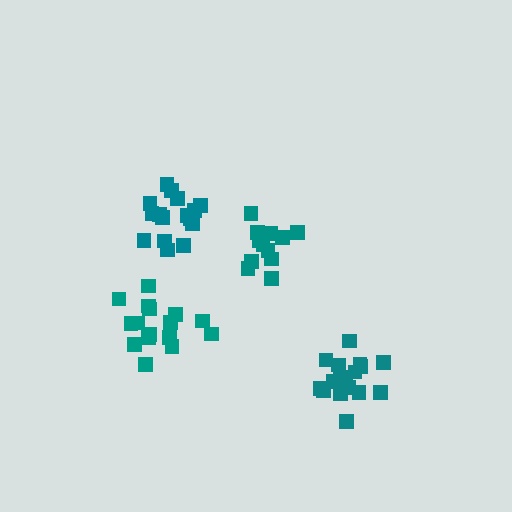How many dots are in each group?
Group 1: 16 dots, Group 2: 12 dots, Group 3: 17 dots, Group 4: 16 dots (61 total).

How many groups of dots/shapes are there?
There are 4 groups.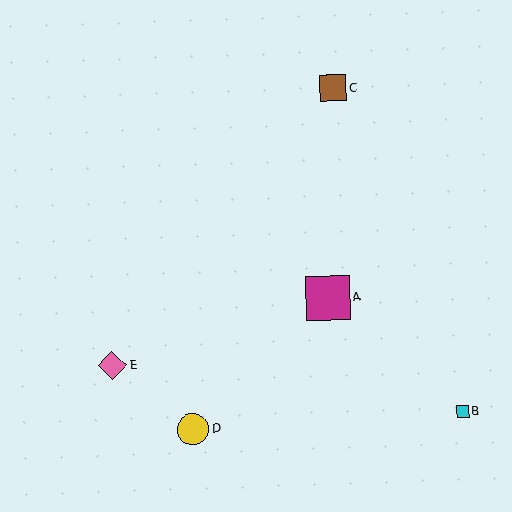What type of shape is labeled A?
Shape A is a magenta square.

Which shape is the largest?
The magenta square (labeled A) is the largest.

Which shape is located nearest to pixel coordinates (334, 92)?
The brown square (labeled C) at (333, 88) is nearest to that location.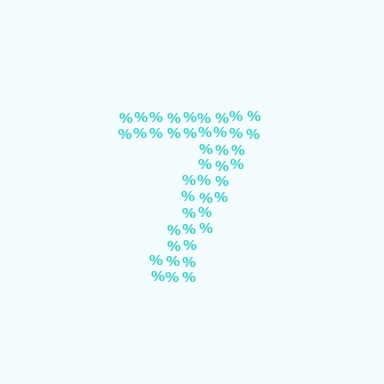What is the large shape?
The large shape is the digit 7.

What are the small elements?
The small elements are percent signs.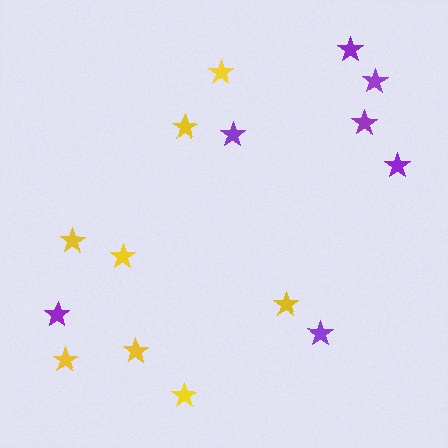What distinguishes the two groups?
There are 2 groups: one group of purple stars (7) and one group of yellow stars (8).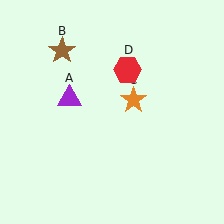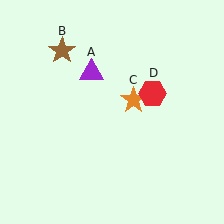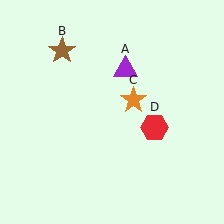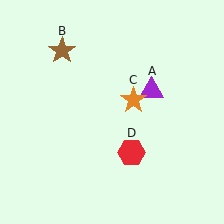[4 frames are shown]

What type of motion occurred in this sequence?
The purple triangle (object A), red hexagon (object D) rotated clockwise around the center of the scene.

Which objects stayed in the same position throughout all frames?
Brown star (object B) and orange star (object C) remained stationary.